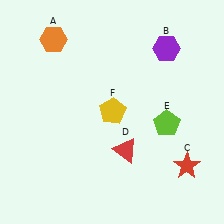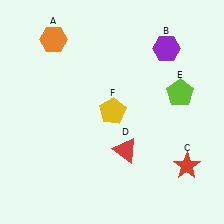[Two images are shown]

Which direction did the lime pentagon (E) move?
The lime pentagon (E) moved up.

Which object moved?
The lime pentagon (E) moved up.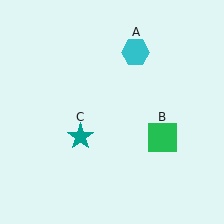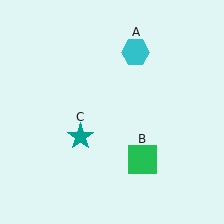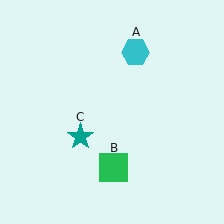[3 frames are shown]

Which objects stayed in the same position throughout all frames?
Cyan hexagon (object A) and teal star (object C) remained stationary.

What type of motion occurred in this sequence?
The green square (object B) rotated clockwise around the center of the scene.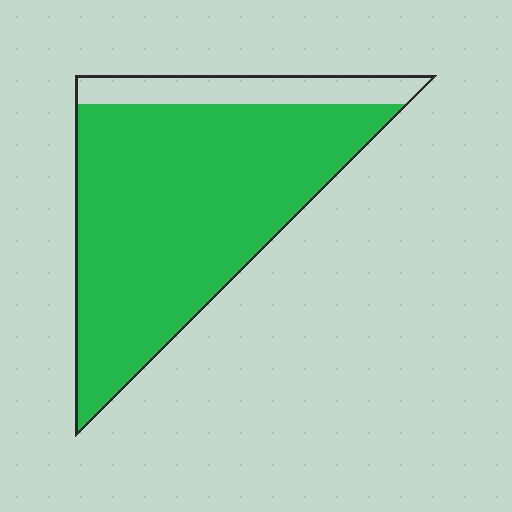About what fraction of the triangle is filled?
About five sixths (5/6).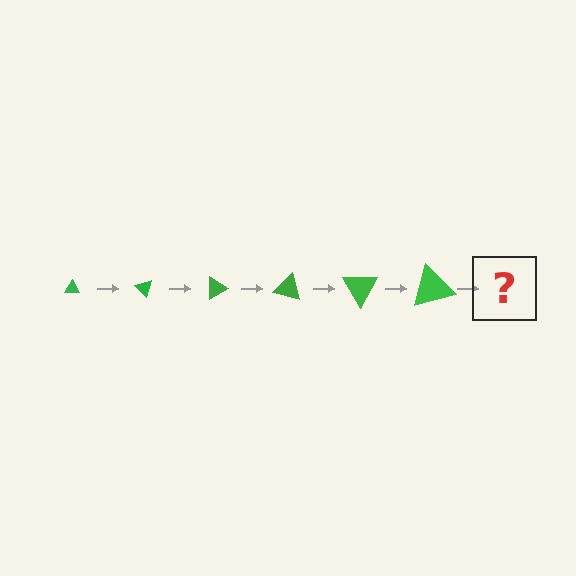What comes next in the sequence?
The next element should be a triangle, larger than the previous one and rotated 270 degrees from the start.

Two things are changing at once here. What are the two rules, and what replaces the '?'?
The two rules are that the triangle grows larger each step and it rotates 45 degrees each step. The '?' should be a triangle, larger than the previous one and rotated 270 degrees from the start.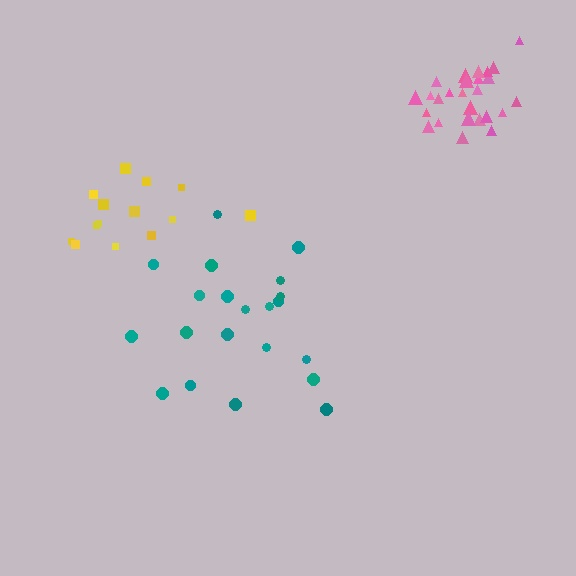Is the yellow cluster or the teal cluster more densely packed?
Yellow.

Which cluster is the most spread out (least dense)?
Teal.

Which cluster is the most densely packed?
Pink.